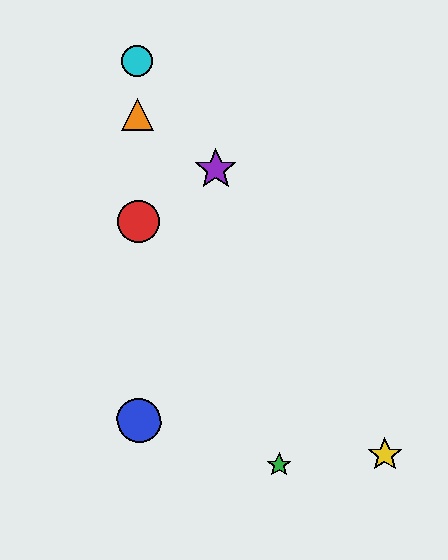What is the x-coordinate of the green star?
The green star is at x≈279.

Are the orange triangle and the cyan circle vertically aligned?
Yes, both are at x≈138.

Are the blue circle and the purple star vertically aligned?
No, the blue circle is at x≈139 and the purple star is at x≈216.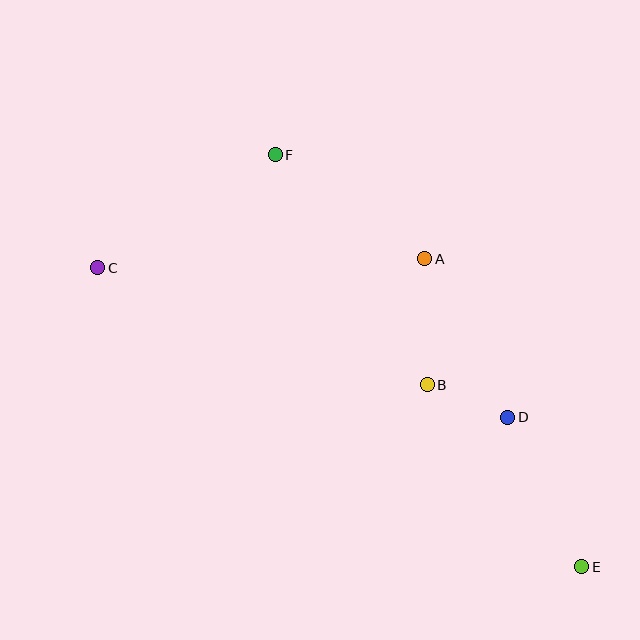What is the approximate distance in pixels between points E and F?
The distance between E and F is approximately 514 pixels.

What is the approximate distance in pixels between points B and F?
The distance between B and F is approximately 276 pixels.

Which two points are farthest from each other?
Points C and E are farthest from each other.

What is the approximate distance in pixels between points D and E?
The distance between D and E is approximately 167 pixels.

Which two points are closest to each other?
Points B and D are closest to each other.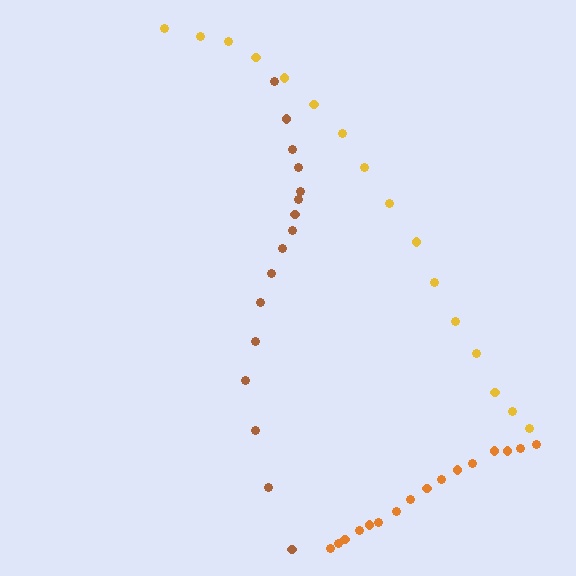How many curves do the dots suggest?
There are 3 distinct paths.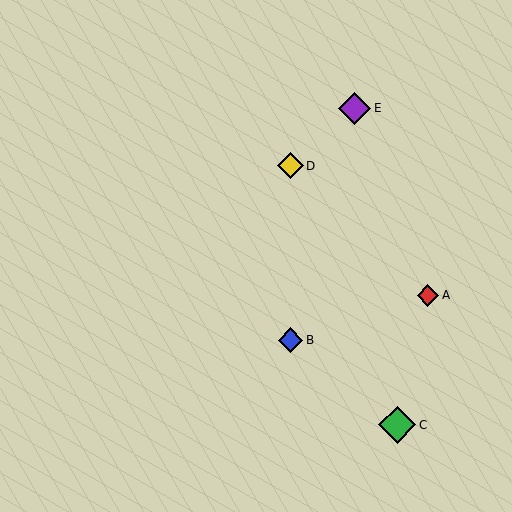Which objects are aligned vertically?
Objects B, D are aligned vertically.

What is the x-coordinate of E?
Object E is at x≈355.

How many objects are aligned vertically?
2 objects (B, D) are aligned vertically.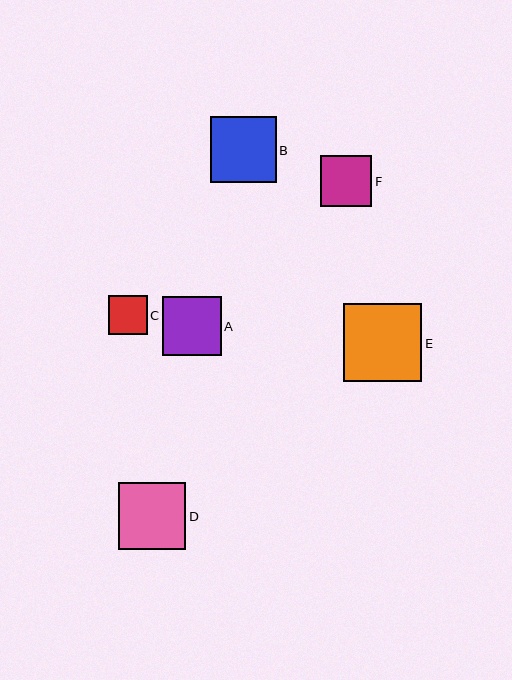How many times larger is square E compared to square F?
Square E is approximately 1.5 times the size of square F.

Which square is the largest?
Square E is the largest with a size of approximately 78 pixels.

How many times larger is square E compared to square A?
Square E is approximately 1.3 times the size of square A.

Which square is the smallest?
Square C is the smallest with a size of approximately 39 pixels.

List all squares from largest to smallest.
From largest to smallest: E, D, B, A, F, C.